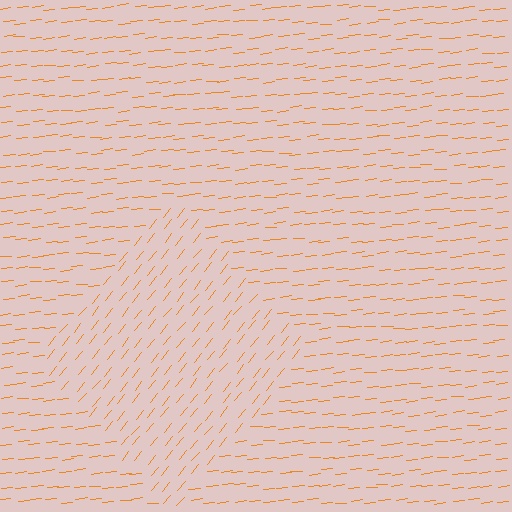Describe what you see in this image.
The image is filled with small orange line segments. A diamond region in the image has lines oriented differently from the surrounding lines, creating a visible texture boundary.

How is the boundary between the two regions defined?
The boundary is defined purely by a change in line orientation (approximately 45 degrees difference). All lines are the same color and thickness.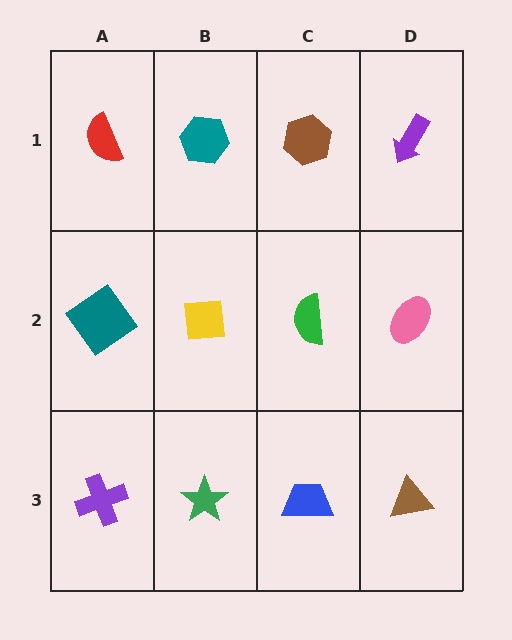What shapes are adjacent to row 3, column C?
A green semicircle (row 2, column C), a green star (row 3, column B), a brown triangle (row 3, column D).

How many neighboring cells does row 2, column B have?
4.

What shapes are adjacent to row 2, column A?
A red semicircle (row 1, column A), a purple cross (row 3, column A), a yellow square (row 2, column B).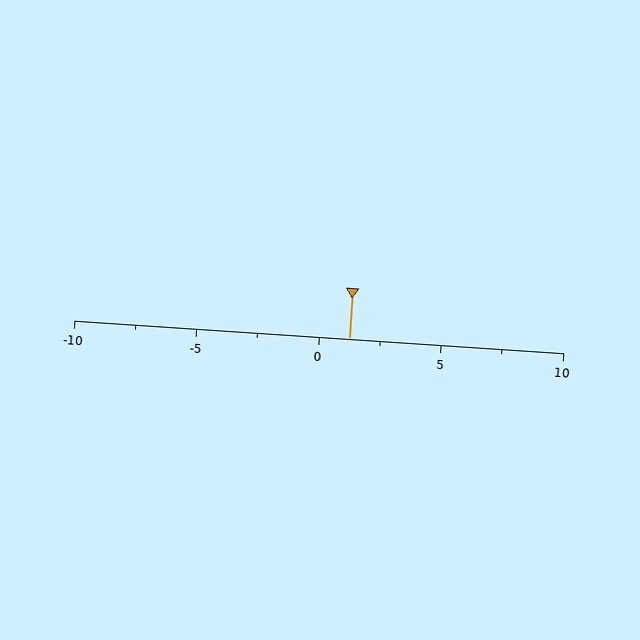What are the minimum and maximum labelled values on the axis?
The axis runs from -10 to 10.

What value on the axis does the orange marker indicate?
The marker indicates approximately 1.2.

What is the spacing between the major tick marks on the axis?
The major ticks are spaced 5 apart.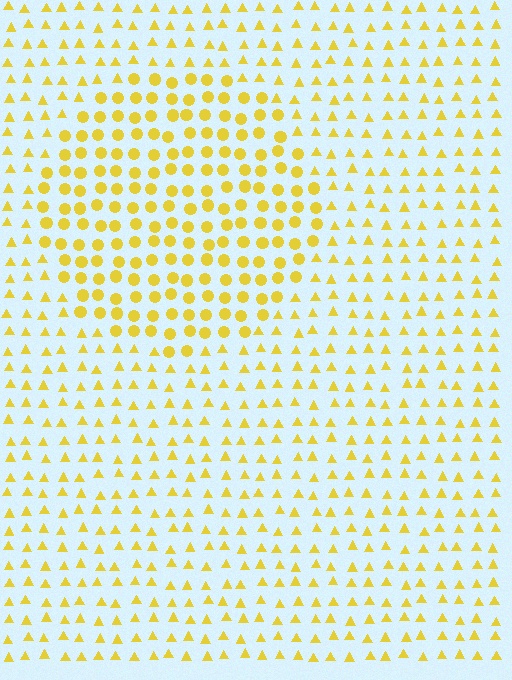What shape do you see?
I see a circle.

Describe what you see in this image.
The image is filled with small yellow elements arranged in a uniform grid. A circle-shaped region contains circles, while the surrounding area contains triangles. The boundary is defined purely by the change in element shape.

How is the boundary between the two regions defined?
The boundary is defined by a change in element shape: circles inside vs. triangles outside. All elements share the same color and spacing.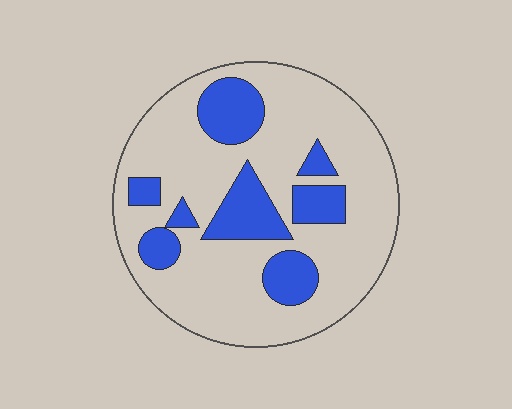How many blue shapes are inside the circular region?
8.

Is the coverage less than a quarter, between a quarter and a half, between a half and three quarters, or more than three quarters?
Less than a quarter.